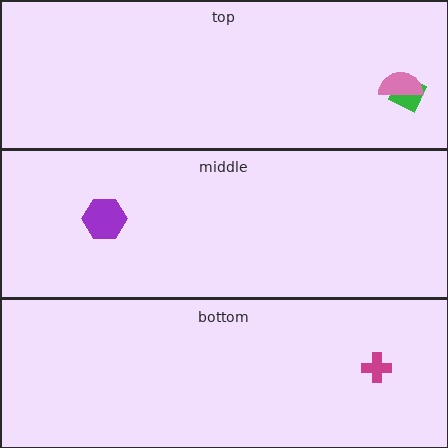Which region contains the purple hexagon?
The middle region.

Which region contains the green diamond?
The top region.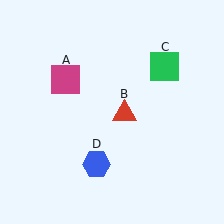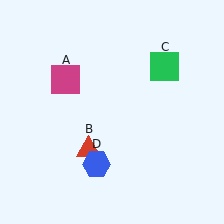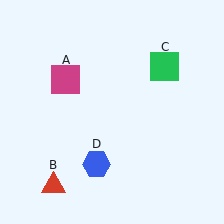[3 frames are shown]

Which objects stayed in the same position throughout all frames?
Magenta square (object A) and green square (object C) and blue hexagon (object D) remained stationary.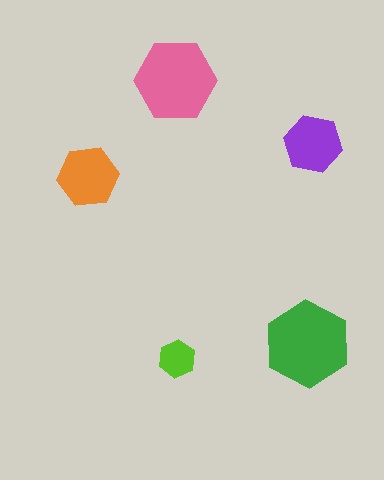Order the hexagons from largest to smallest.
the green one, the pink one, the orange one, the purple one, the lime one.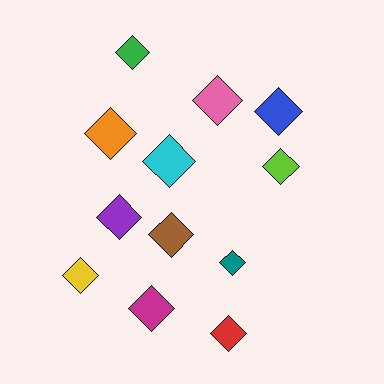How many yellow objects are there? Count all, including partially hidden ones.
There is 1 yellow object.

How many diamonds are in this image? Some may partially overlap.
There are 12 diamonds.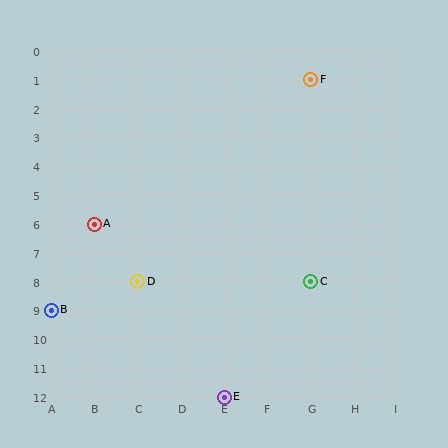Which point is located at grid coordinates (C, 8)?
Point D is at (C, 8).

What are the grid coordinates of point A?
Point A is at grid coordinates (B, 6).